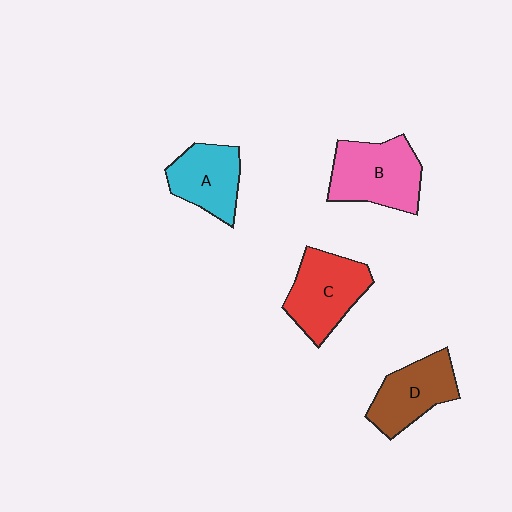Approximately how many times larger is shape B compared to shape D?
Approximately 1.2 times.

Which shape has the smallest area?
Shape A (cyan).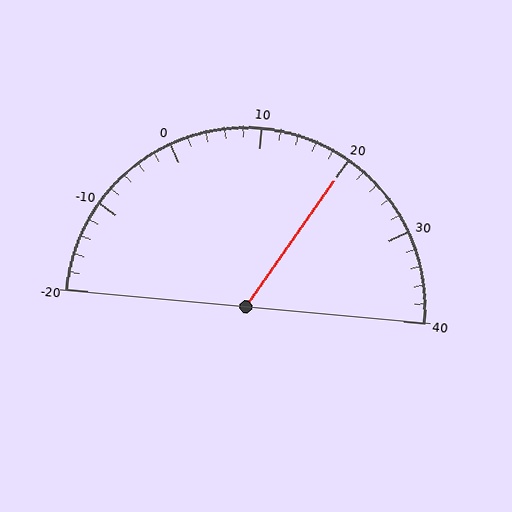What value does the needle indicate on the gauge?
The needle indicates approximately 20.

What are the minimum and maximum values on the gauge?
The gauge ranges from -20 to 40.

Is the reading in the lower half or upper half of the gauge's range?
The reading is in the upper half of the range (-20 to 40).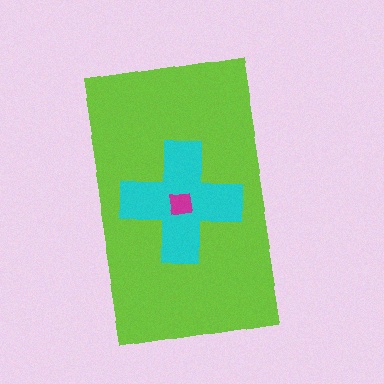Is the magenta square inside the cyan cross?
Yes.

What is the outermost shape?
The lime rectangle.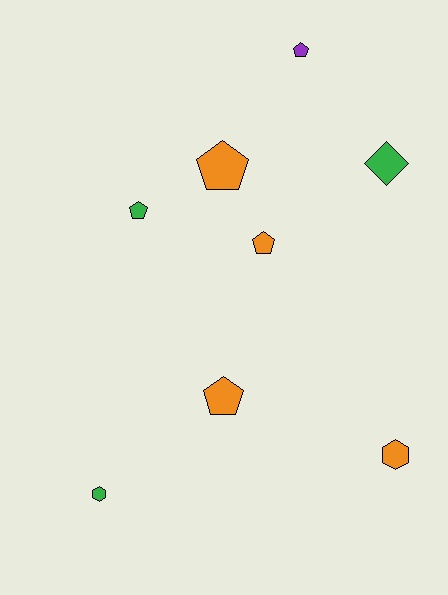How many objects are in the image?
There are 8 objects.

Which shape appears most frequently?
Pentagon, with 5 objects.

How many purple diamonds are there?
There are no purple diamonds.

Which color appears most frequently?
Orange, with 4 objects.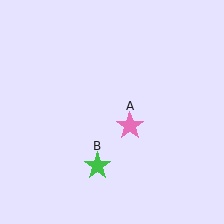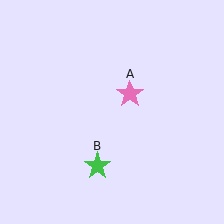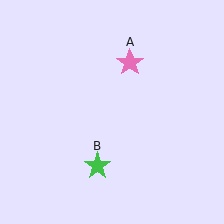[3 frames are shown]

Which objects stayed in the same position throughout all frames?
Green star (object B) remained stationary.